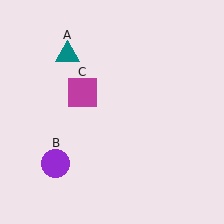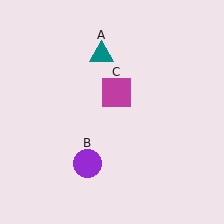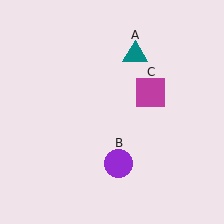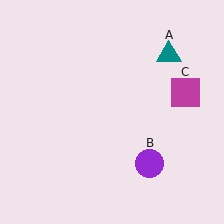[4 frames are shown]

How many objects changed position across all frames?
3 objects changed position: teal triangle (object A), purple circle (object B), magenta square (object C).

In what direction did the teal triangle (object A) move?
The teal triangle (object A) moved right.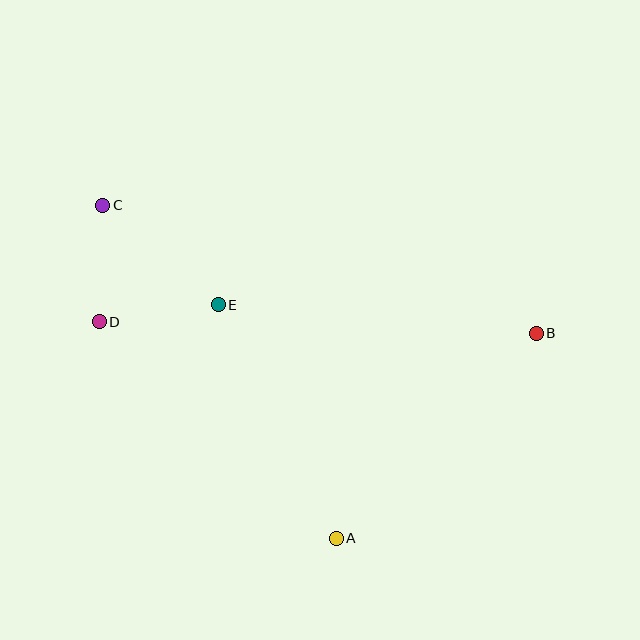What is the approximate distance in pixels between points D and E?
The distance between D and E is approximately 120 pixels.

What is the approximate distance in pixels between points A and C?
The distance between A and C is approximately 407 pixels.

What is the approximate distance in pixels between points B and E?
The distance between B and E is approximately 319 pixels.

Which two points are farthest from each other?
Points B and C are farthest from each other.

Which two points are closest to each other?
Points C and D are closest to each other.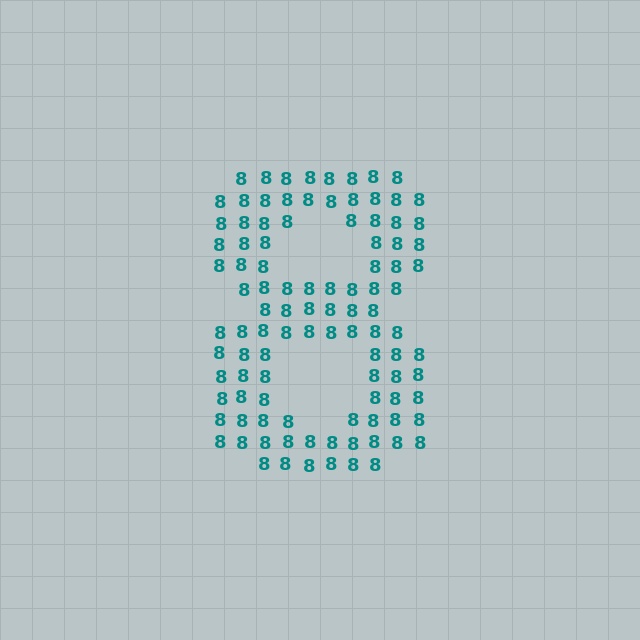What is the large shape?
The large shape is the digit 8.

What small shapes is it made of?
It is made of small digit 8's.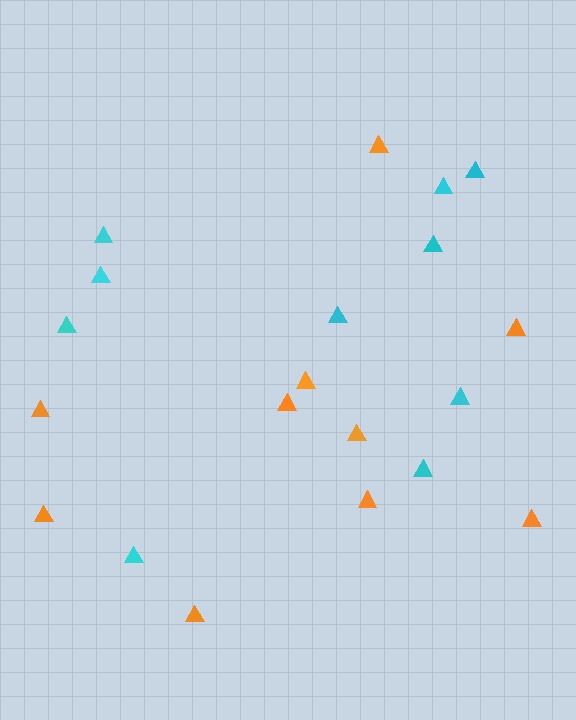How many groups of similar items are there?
There are 2 groups: one group of orange triangles (10) and one group of cyan triangles (10).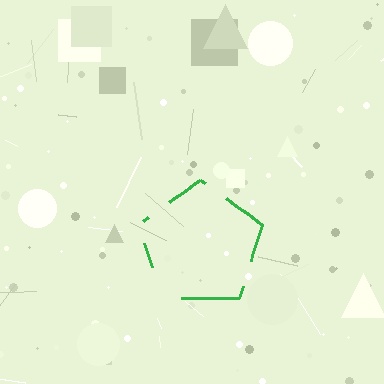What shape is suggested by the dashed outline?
The dashed outline suggests a pentagon.